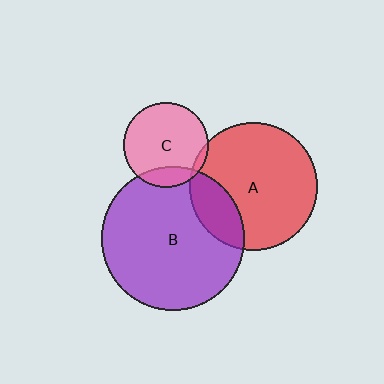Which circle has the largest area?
Circle B (purple).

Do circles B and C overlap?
Yes.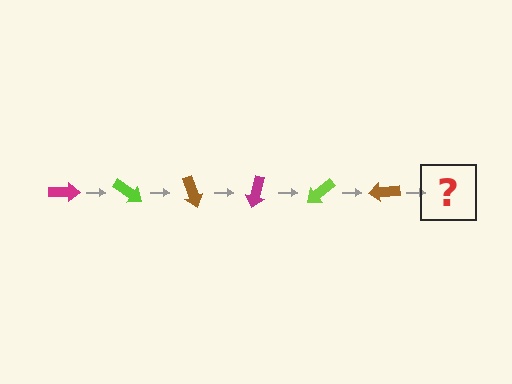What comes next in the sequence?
The next element should be a magenta arrow, rotated 210 degrees from the start.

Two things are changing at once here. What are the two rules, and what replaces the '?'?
The two rules are that it rotates 35 degrees each step and the color cycles through magenta, lime, and brown. The '?' should be a magenta arrow, rotated 210 degrees from the start.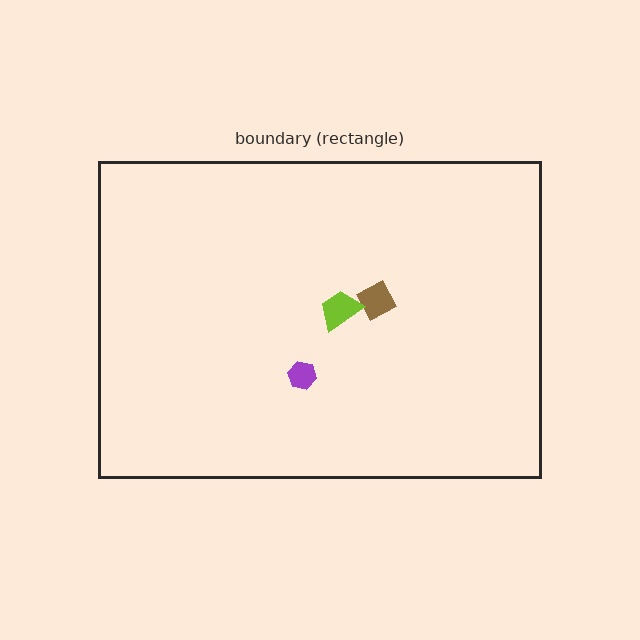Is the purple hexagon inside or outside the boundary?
Inside.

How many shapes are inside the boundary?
3 inside, 0 outside.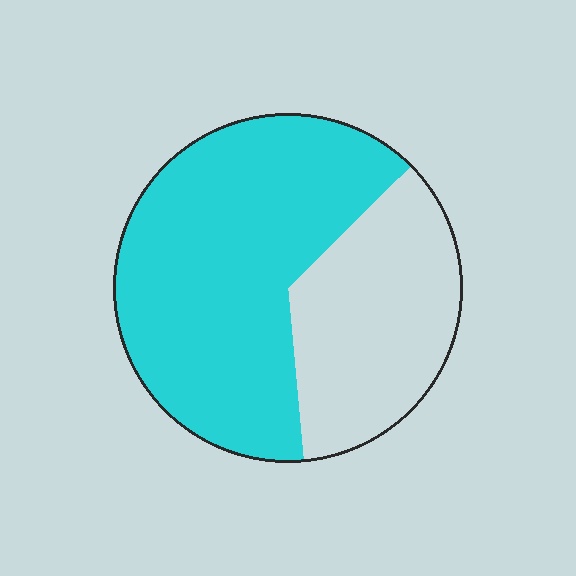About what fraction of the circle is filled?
About five eighths (5/8).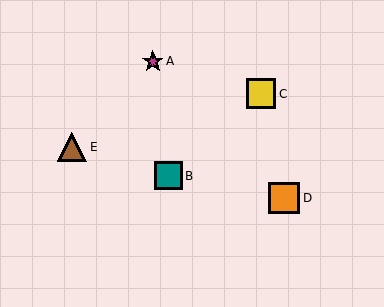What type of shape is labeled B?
Shape B is a teal square.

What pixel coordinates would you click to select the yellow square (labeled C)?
Click at (261, 94) to select the yellow square C.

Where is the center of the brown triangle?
The center of the brown triangle is at (72, 147).